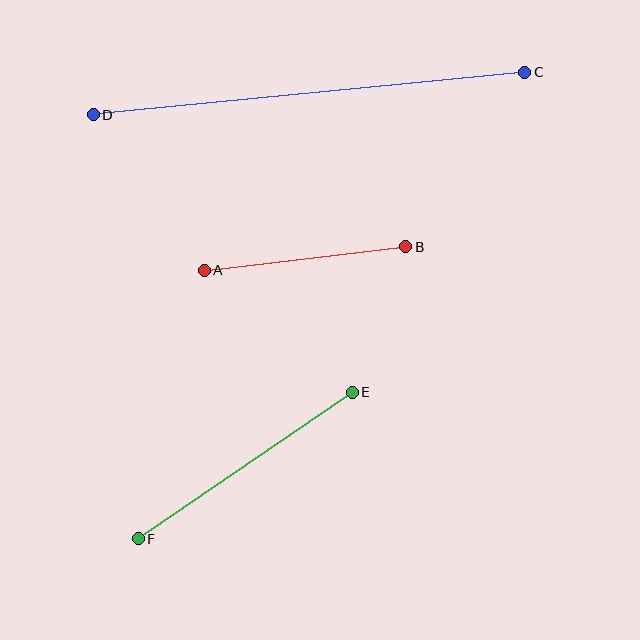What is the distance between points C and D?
The distance is approximately 433 pixels.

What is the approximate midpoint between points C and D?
The midpoint is at approximately (309, 94) pixels.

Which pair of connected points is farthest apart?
Points C and D are farthest apart.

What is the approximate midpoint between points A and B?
The midpoint is at approximately (305, 259) pixels.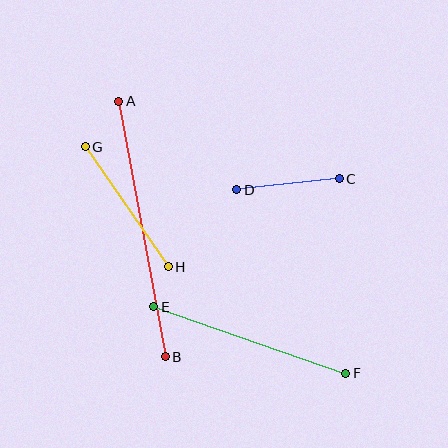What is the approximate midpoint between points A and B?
The midpoint is at approximately (142, 229) pixels.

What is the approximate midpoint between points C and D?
The midpoint is at approximately (288, 184) pixels.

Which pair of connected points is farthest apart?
Points A and B are farthest apart.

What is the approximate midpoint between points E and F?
The midpoint is at approximately (250, 340) pixels.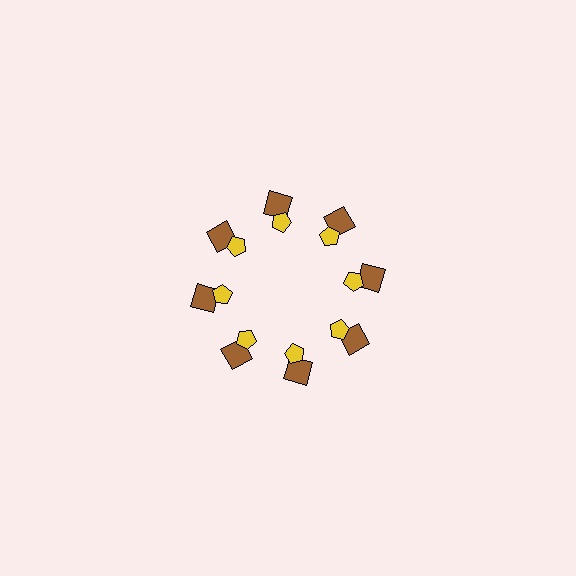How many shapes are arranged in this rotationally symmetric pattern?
There are 16 shapes, arranged in 8 groups of 2.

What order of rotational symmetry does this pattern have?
This pattern has 8-fold rotational symmetry.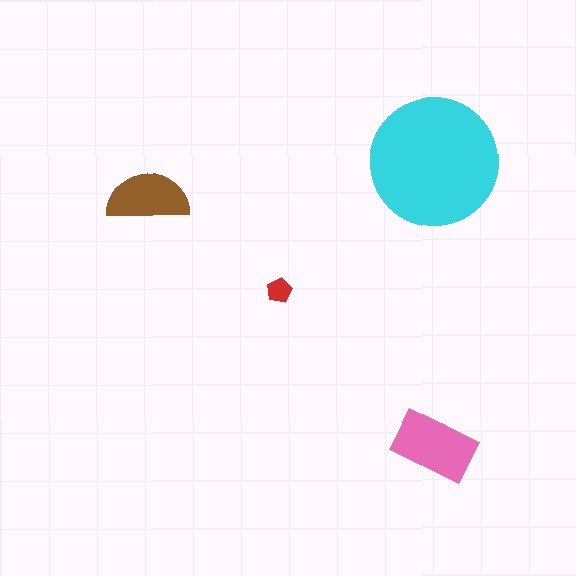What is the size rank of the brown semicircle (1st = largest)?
3rd.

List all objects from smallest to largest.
The red pentagon, the brown semicircle, the pink rectangle, the cyan circle.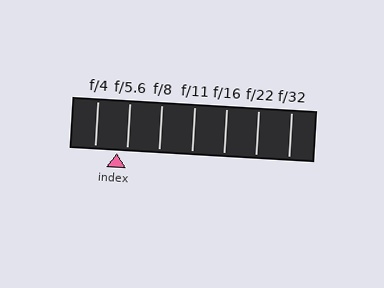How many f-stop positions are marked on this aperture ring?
There are 7 f-stop positions marked.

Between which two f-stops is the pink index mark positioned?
The index mark is between f/4 and f/5.6.